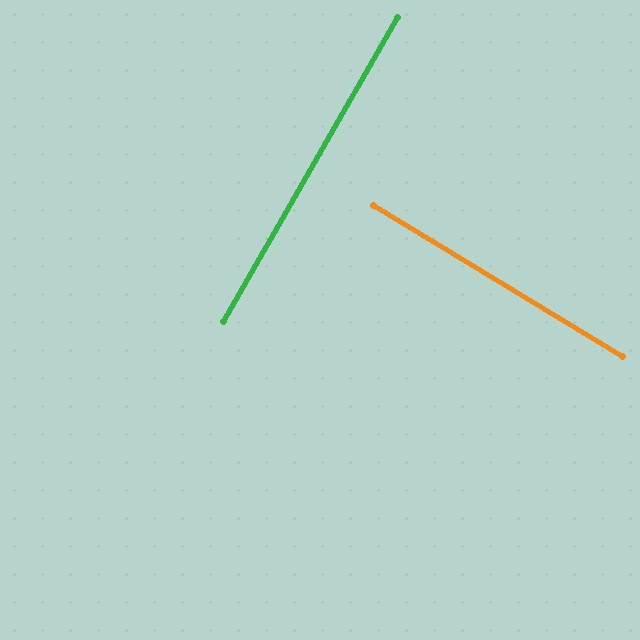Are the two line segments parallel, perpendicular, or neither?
Perpendicular — they meet at approximately 89°.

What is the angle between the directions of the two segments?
Approximately 89 degrees.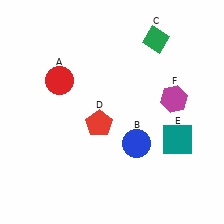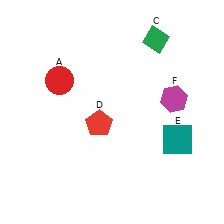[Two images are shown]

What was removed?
The blue circle (B) was removed in Image 2.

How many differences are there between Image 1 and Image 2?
There is 1 difference between the two images.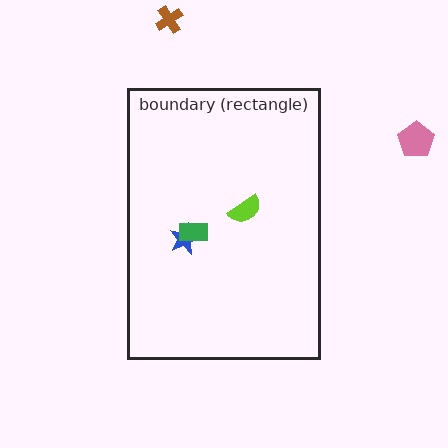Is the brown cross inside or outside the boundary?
Outside.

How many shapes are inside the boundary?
3 inside, 2 outside.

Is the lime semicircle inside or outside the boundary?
Inside.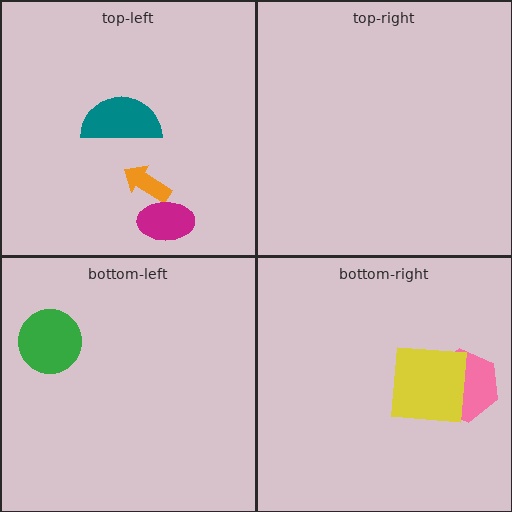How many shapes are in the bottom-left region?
1.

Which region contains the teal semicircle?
The top-left region.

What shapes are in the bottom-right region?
The pink hexagon, the yellow square.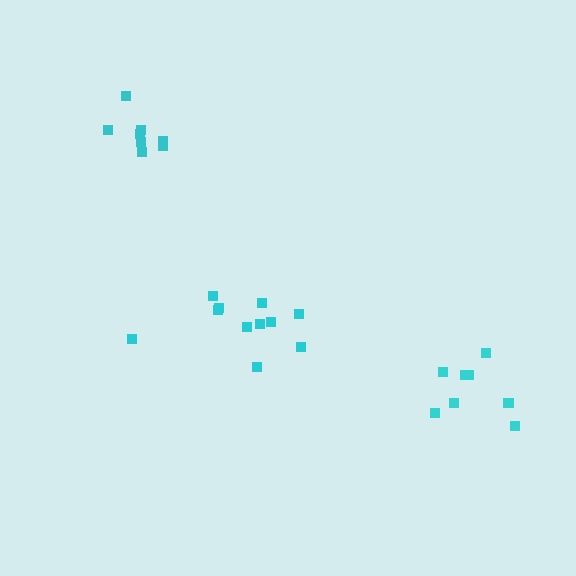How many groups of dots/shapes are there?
There are 3 groups.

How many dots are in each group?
Group 1: 11 dots, Group 2: 8 dots, Group 3: 8 dots (27 total).